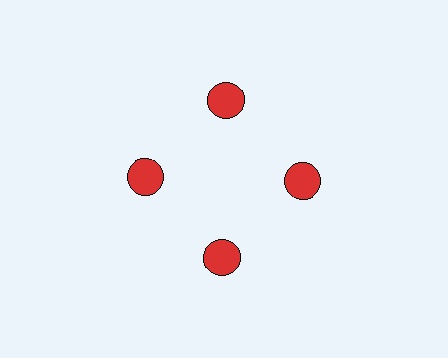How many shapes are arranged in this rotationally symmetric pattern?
There are 4 shapes, arranged in 4 groups of 1.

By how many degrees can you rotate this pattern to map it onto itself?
The pattern maps onto itself every 90 degrees of rotation.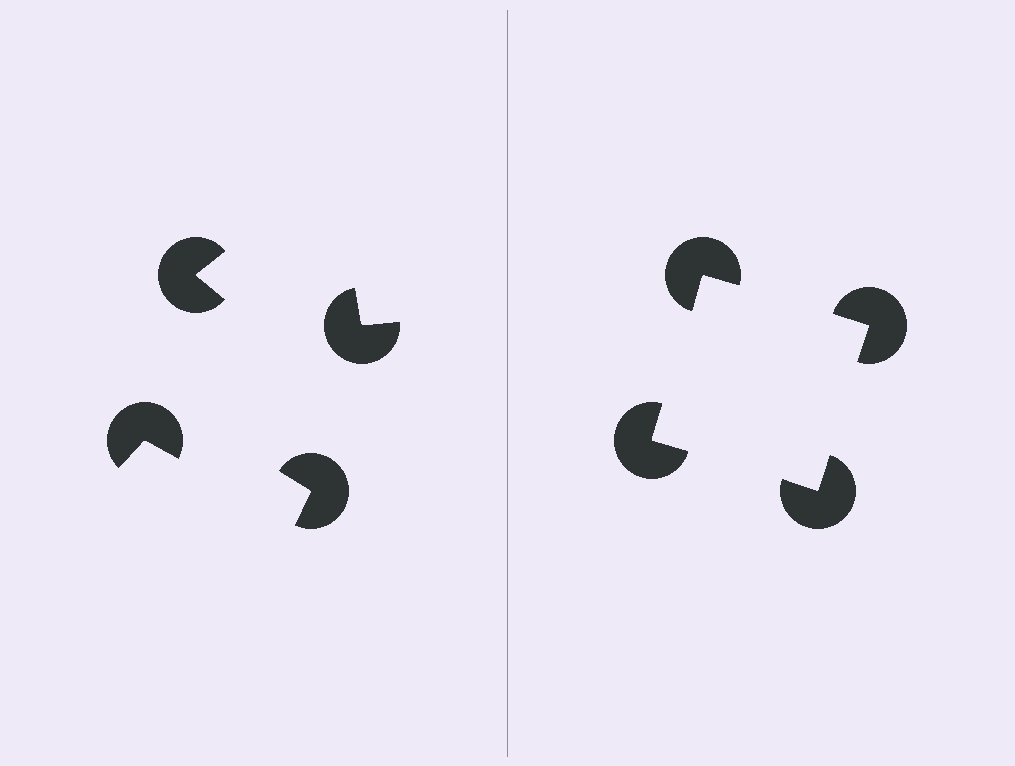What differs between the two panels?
The pac-man discs are positioned identically on both sides; only the wedge orientations differ. On the right they align to a square; on the left they are misaligned.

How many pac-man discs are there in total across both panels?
8 — 4 on each side.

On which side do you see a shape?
An illusory square appears on the right side. On the left side the wedge cuts are rotated, so no coherent shape forms.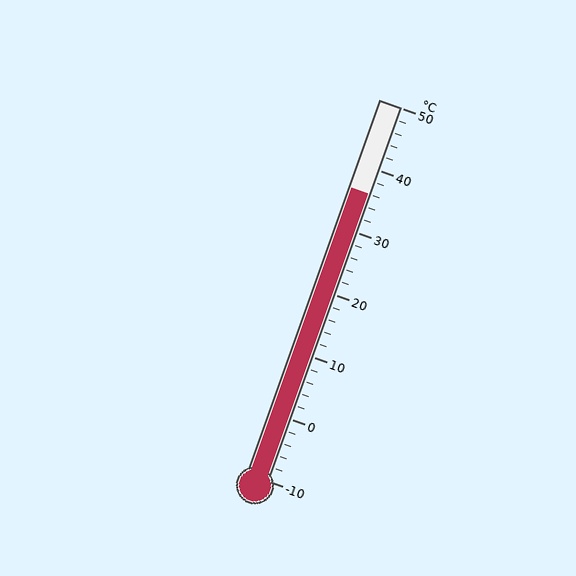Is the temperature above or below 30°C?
The temperature is above 30°C.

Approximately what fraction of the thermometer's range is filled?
The thermometer is filled to approximately 75% of its range.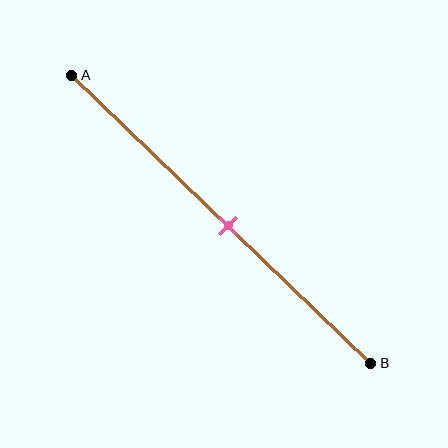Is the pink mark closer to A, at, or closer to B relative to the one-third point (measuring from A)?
The pink mark is closer to point B than the one-third point of segment AB.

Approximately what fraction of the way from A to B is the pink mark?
The pink mark is approximately 50% of the way from A to B.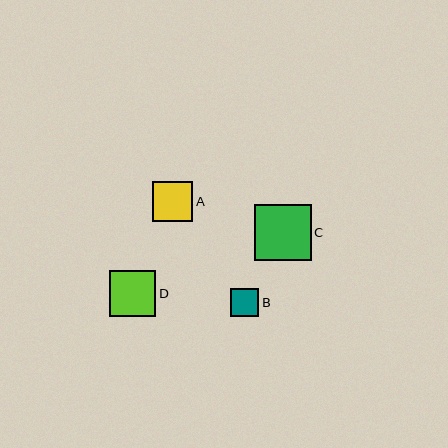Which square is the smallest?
Square B is the smallest with a size of approximately 28 pixels.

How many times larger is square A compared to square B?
Square A is approximately 1.5 times the size of square B.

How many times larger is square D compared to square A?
Square D is approximately 1.1 times the size of square A.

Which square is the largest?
Square C is the largest with a size of approximately 56 pixels.